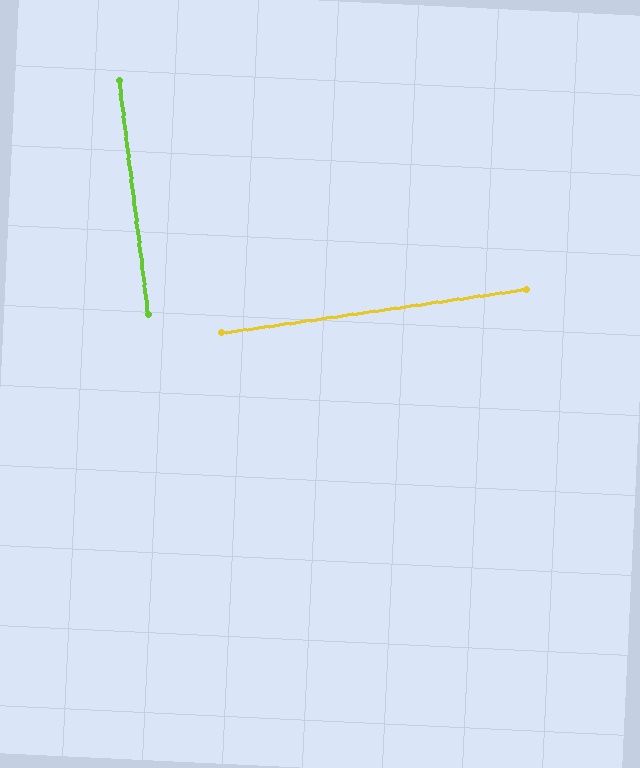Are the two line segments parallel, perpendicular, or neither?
Perpendicular — they meet at approximately 89°.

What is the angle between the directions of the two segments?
Approximately 89 degrees.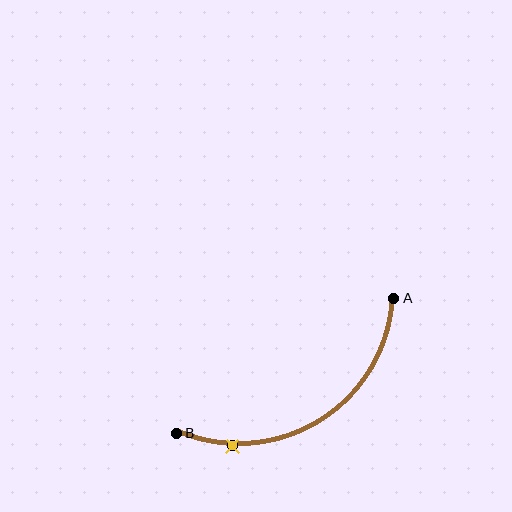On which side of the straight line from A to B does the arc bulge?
The arc bulges below the straight line connecting A and B.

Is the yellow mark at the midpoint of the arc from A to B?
No. The yellow mark lies on the arc but is closer to endpoint B. The arc midpoint would be at the point on the curve equidistant along the arc from both A and B.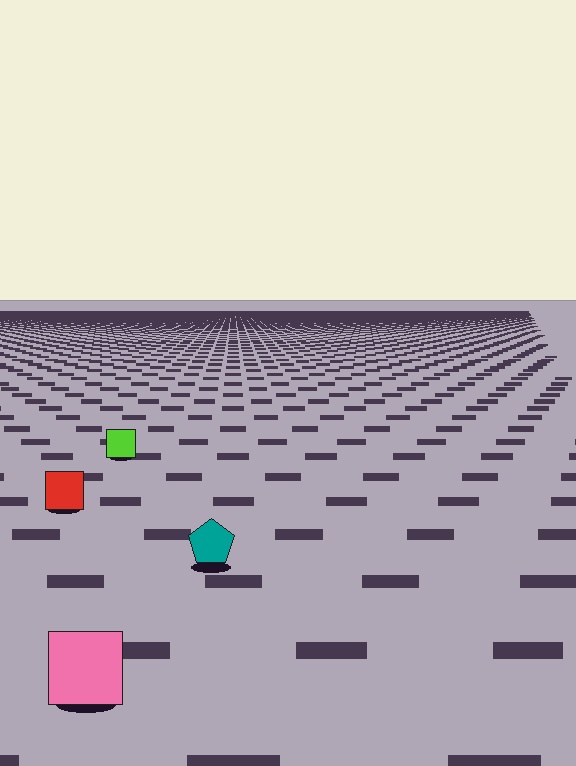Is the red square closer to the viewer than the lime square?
Yes. The red square is closer — you can tell from the texture gradient: the ground texture is coarser near it.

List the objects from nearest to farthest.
From nearest to farthest: the pink square, the teal pentagon, the red square, the lime square.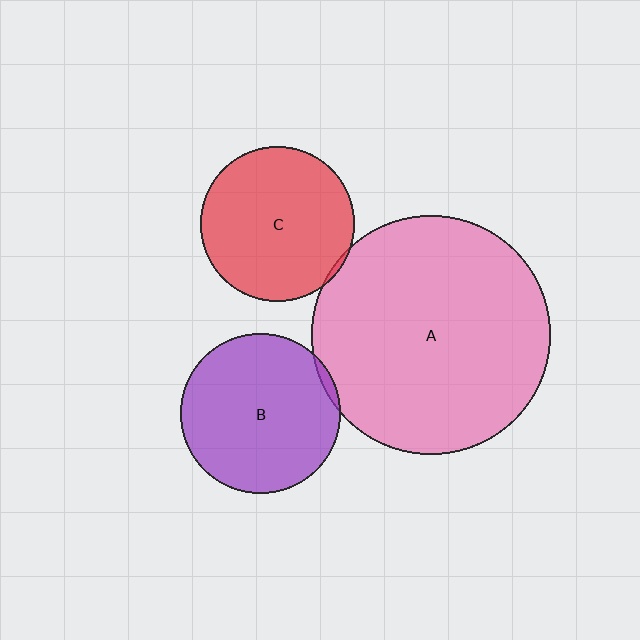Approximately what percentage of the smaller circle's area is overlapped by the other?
Approximately 5%.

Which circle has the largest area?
Circle A (pink).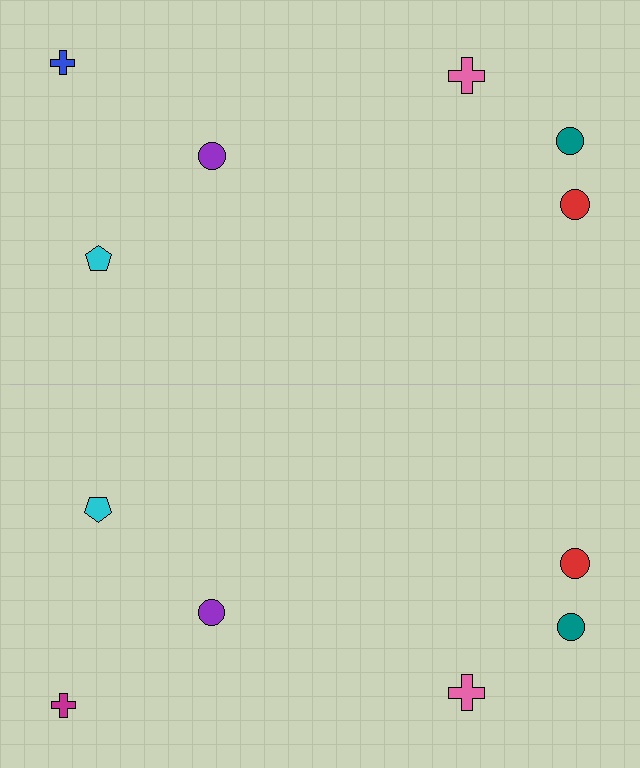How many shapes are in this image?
There are 12 shapes in this image.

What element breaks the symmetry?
The magenta cross on the bottom side breaks the symmetry — its mirror counterpart is blue.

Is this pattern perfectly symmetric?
No, the pattern is not perfectly symmetric. The magenta cross on the bottom side breaks the symmetry — its mirror counterpart is blue.